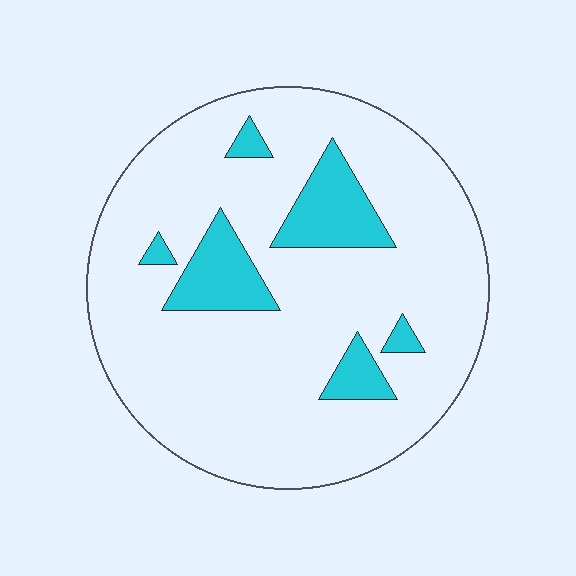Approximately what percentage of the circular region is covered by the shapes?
Approximately 15%.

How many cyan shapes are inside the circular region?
6.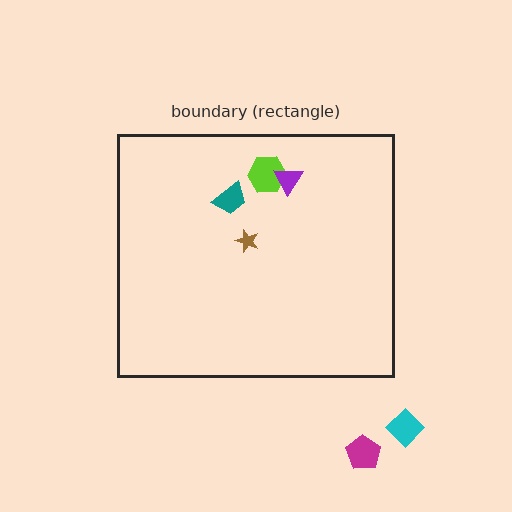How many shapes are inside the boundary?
4 inside, 2 outside.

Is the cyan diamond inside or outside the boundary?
Outside.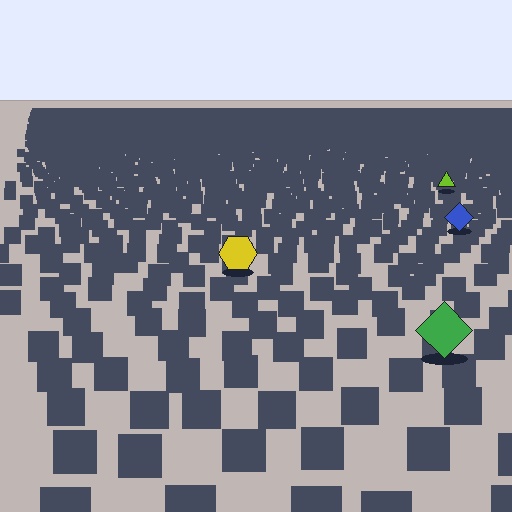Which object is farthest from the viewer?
The lime triangle is farthest from the viewer. It appears smaller and the ground texture around it is denser.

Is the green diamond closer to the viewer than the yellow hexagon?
Yes. The green diamond is closer — you can tell from the texture gradient: the ground texture is coarser near it.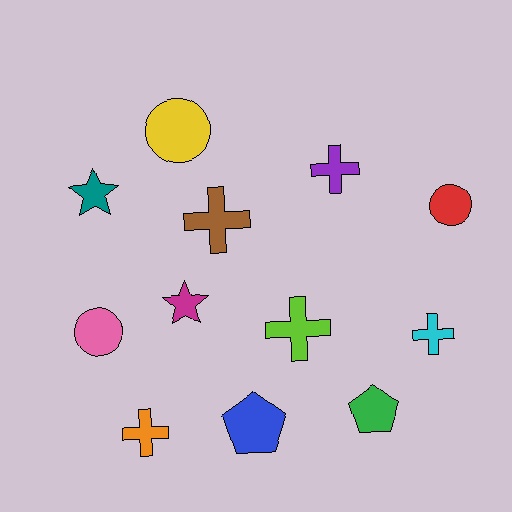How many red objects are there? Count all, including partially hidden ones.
There is 1 red object.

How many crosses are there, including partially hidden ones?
There are 5 crosses.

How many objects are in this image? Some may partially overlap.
There are 12 objects.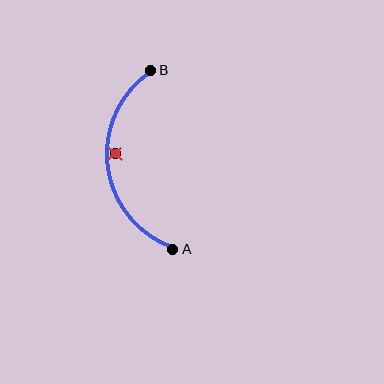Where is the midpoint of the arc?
The arc midpoint is the point on the curve farthest from the straight line joining A and B. It sits to the left of that line.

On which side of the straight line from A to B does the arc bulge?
The arc bulges to the left of the straight line connecting A and B.